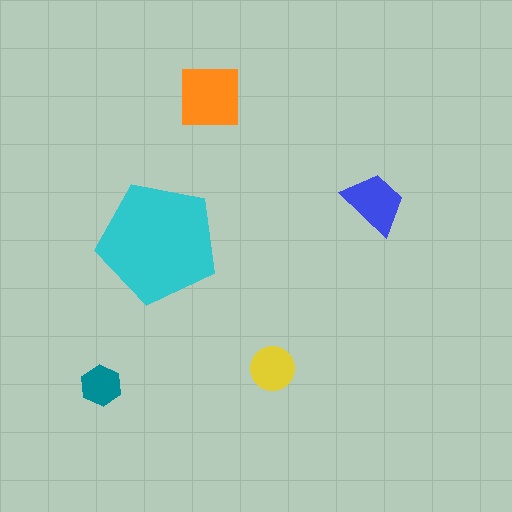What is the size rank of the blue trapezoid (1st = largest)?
3rd.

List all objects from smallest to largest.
The teal hexagon, the yellow circle, the blue trapezoid, the orange square, the cyan pentagon.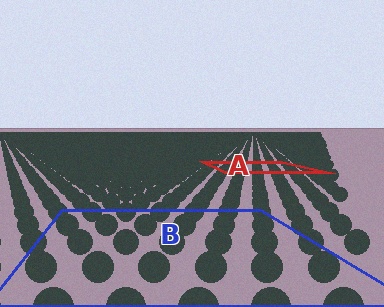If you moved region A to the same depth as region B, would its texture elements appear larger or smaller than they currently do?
They would appear larger. At a closer depth, the same texture elements are projected at a bigger on-screen size.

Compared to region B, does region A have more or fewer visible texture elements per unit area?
Region A has more texture elements per unit area — they are packed more densely because it is farther away.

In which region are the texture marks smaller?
The texture marks are smaller in region A, because it is farther away.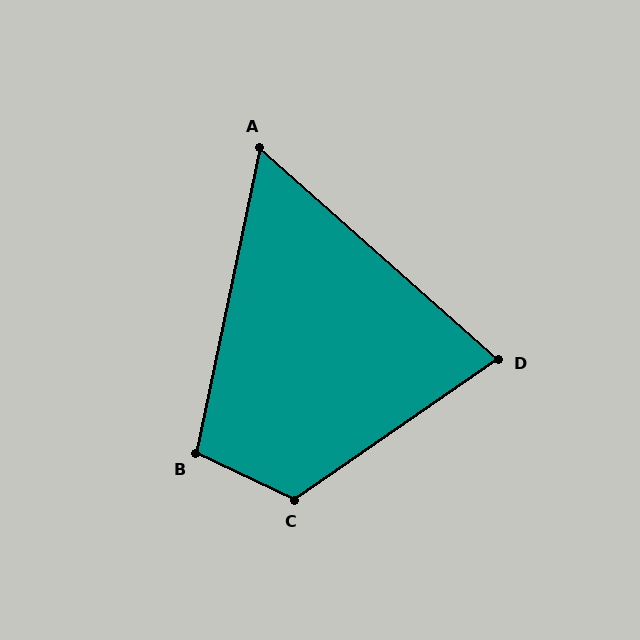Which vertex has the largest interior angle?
C, at approximately 120 degrees.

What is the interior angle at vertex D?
Approximately 76 degrees (acute).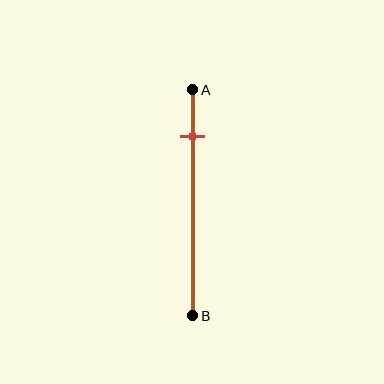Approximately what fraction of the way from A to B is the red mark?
The red mark is approximately 20% of the way from A to B.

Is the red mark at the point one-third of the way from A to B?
No, the mark is at about 20% from A, not at the 33% one-third point.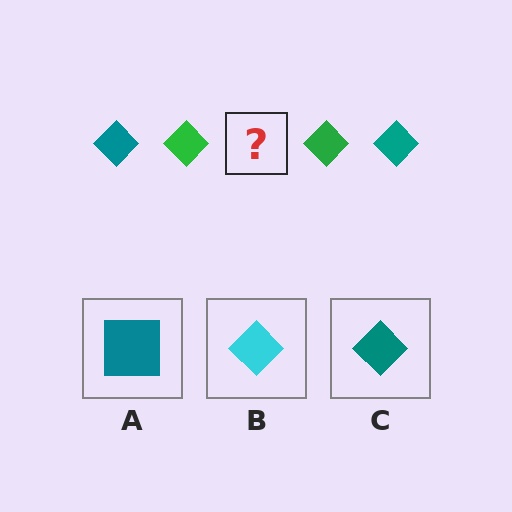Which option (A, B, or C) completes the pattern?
C.